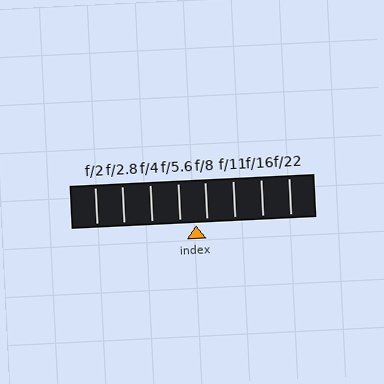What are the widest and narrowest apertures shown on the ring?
The widest aperture shown is f/2 and the narrowest is f/22.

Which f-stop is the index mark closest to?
The index mark is closest to f/8.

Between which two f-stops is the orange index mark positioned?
The index mark is between f/5.6 and f/8.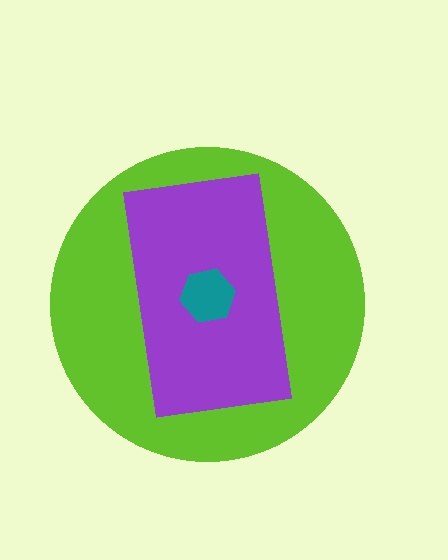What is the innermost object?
The teal hexagon.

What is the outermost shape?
The lime circle.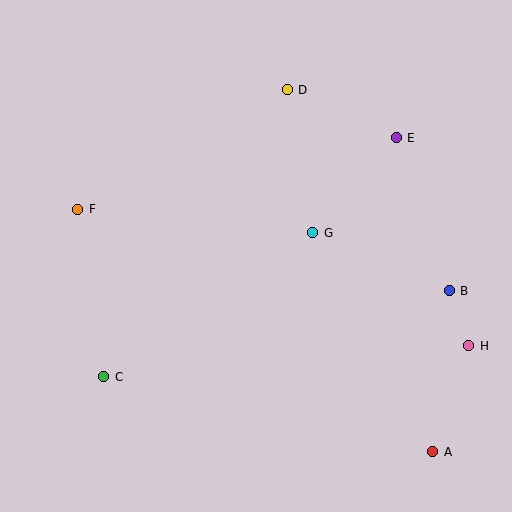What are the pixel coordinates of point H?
Point H is at (469, 346).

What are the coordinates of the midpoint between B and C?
The midpoint between B and C is at (276, 334).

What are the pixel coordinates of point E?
Point E is at (396, 138).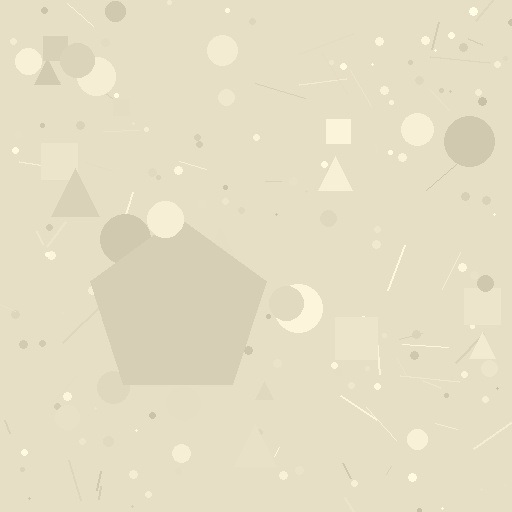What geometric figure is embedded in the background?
A pentagon is embedded in the background.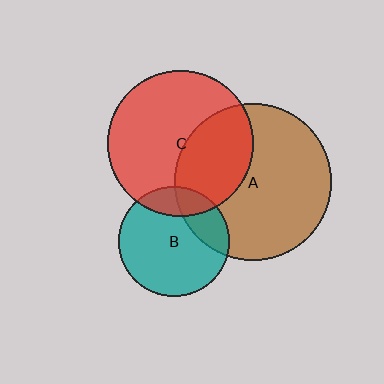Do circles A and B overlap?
Yes.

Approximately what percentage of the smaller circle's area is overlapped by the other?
Approximately 20%.